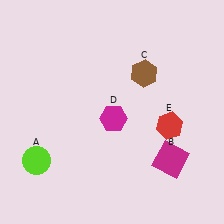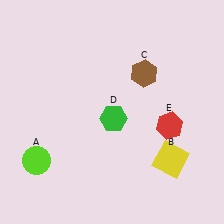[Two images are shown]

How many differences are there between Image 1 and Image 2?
There are 2 differences between the two images.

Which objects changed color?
B changed from magenta to yellow. D changed from magenta to green.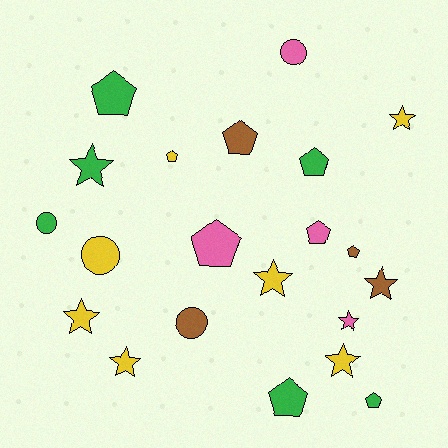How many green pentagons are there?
There are 4 green pentagons.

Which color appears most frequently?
Yellow, with 7 objects.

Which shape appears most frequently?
Pentagon, with 9 objects.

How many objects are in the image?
There are 21 objects.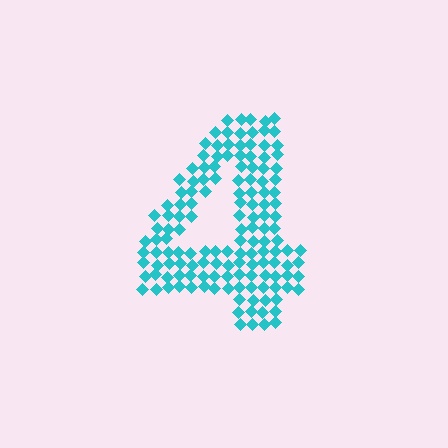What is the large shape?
The large shape is the digit 4.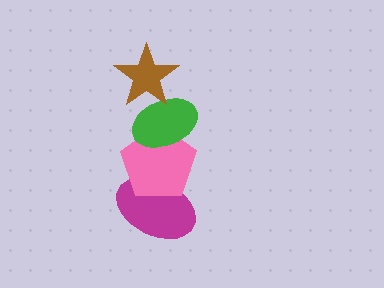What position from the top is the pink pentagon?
The pink pentagon is 3rd from the top.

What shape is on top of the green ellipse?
The brown star is on top of the green ellipse.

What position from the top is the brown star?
The brown star is 1st from the top.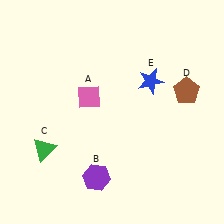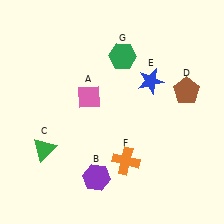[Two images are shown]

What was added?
An orange cross (F), a green hexagon (G) were added in Image 2.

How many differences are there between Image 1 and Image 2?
There are 2 differences between the two images.